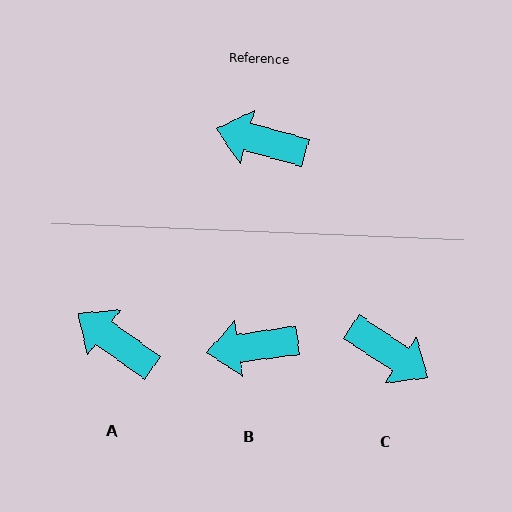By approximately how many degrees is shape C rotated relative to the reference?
Approximately 161 degrees counter-clockwise.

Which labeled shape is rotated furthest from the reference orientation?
C, about 161 degrees away.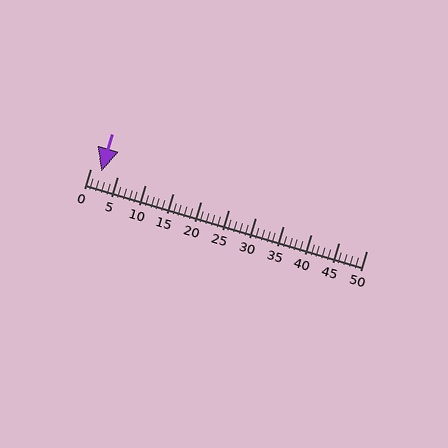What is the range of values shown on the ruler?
The ruler shows values from 0 to 50.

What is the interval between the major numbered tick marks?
The major tick marks are spaced 5 units apart.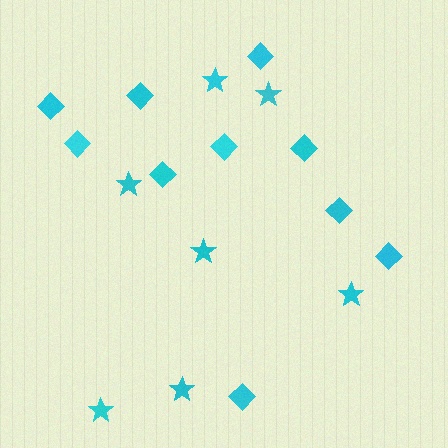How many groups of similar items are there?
There are 2 groups: one group of stars (7) and one group of diamonds (10).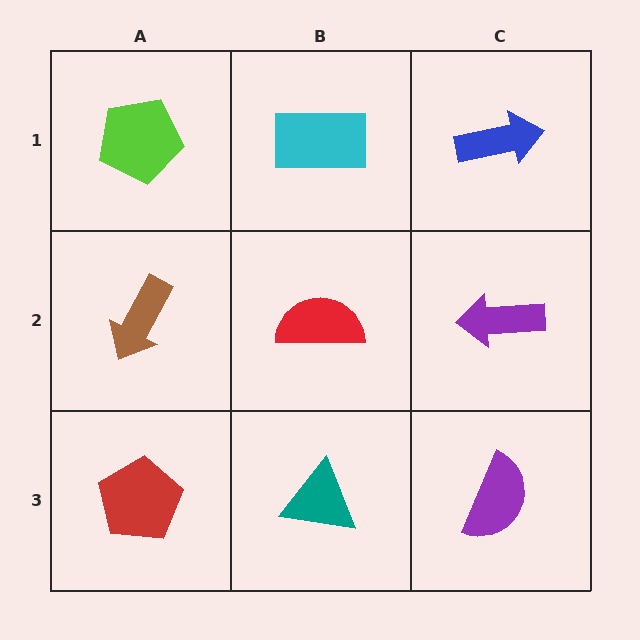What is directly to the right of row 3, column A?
A teal triangle.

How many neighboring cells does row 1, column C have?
2.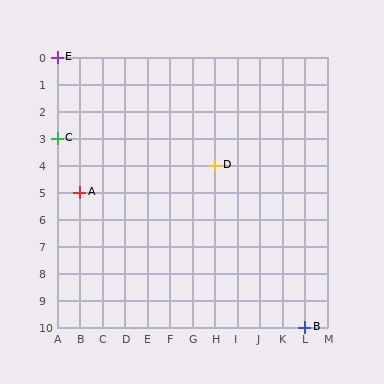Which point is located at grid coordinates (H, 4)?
Point D is at (H, 4).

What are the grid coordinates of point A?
Point A is at grid coordinates (B, 5).